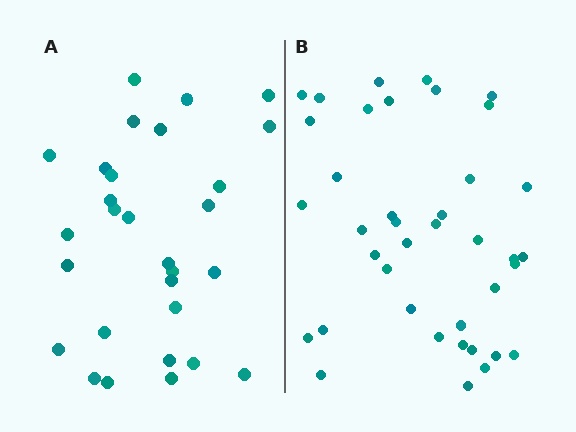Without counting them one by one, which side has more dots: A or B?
Region B (the right region) has more dots.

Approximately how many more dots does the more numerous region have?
Region B has roughly 10 or so more dots than region A.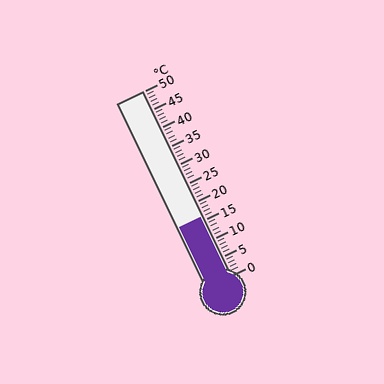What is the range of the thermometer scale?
The thermometer scale ranges from 0°C to 50°C.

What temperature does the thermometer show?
The thermometer shows approximately 16°C.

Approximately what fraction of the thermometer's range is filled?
The thermometer is filled to approximately 30% of its range.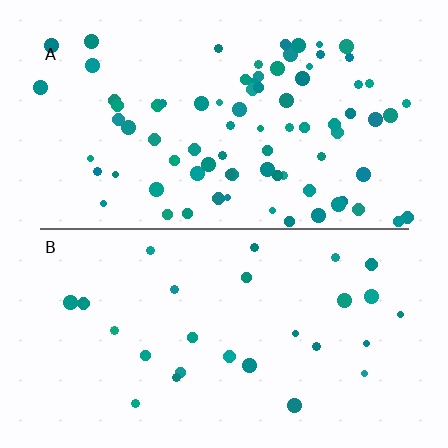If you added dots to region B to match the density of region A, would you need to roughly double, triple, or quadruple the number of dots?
Approximately triple.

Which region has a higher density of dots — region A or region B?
A (the top).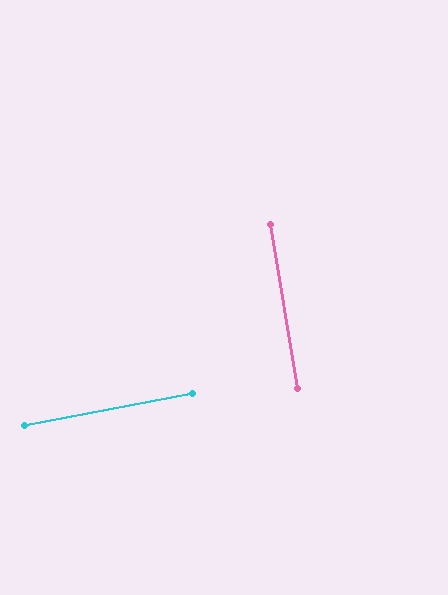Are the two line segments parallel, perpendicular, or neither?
Perpendicular — they meet at approximately 88°.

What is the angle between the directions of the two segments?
Approximately 88 degrees.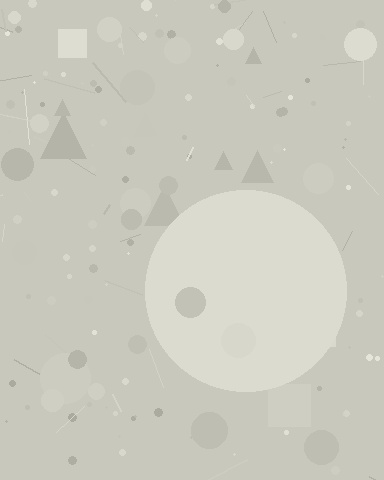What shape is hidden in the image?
A circle is hidden in the image.